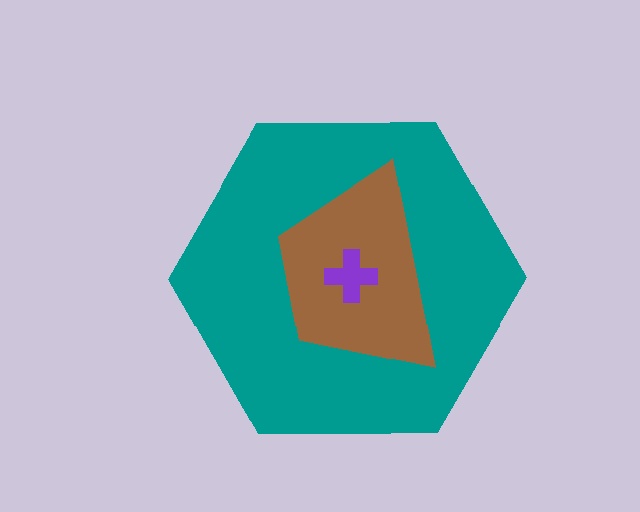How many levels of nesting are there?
3.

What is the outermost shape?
The teal hexagon.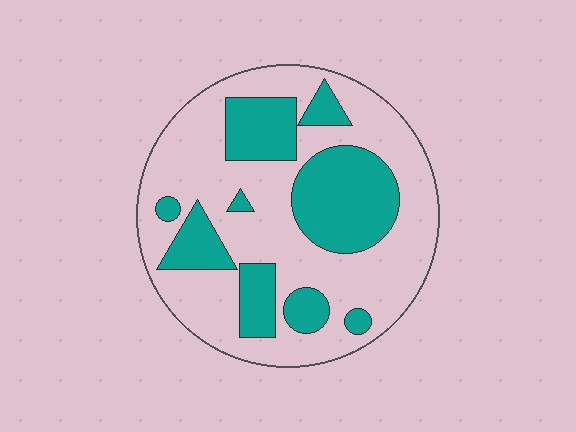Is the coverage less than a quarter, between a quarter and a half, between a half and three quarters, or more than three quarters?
Between a quarter and a half.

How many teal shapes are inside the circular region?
9.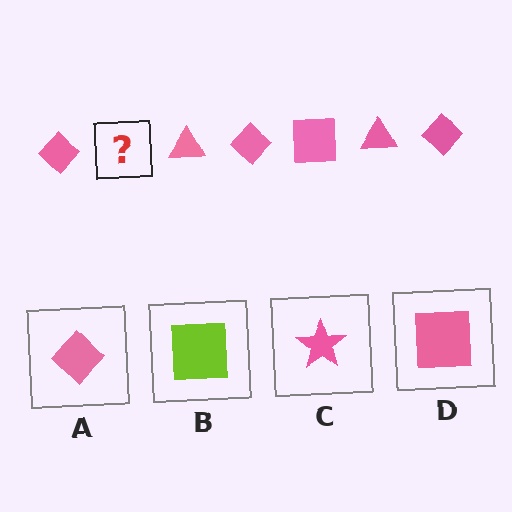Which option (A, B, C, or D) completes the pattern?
D.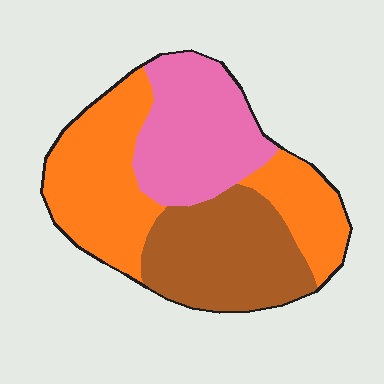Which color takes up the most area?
Orange, at roughly 40%.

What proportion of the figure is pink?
Pink takes up about one quarter (1/4) of the figure.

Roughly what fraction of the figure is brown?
Brown takes up about one third (1/3) of the figure.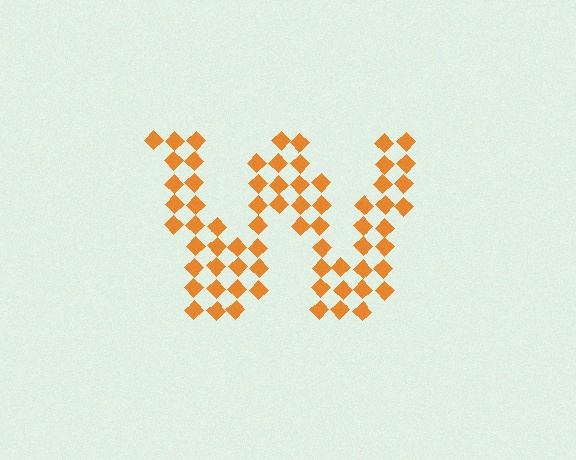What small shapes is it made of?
It is made of small diamonds.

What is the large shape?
The large shape is the letter W.